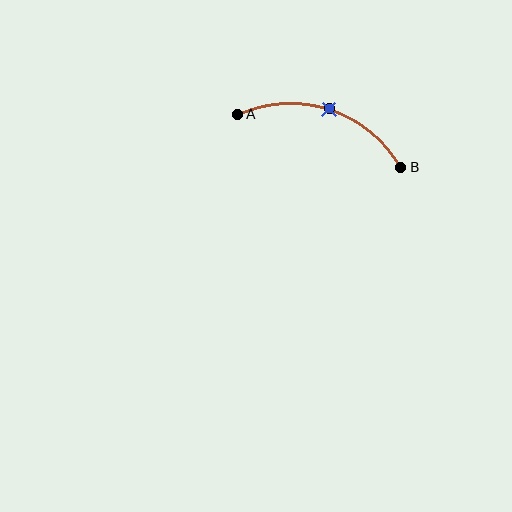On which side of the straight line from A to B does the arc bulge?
The arc bulges above the straight line connecting A and B.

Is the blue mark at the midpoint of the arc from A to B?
Yes. The blue mark lies on the arc at equal arc-length from both A and B — it is the arc midpoint.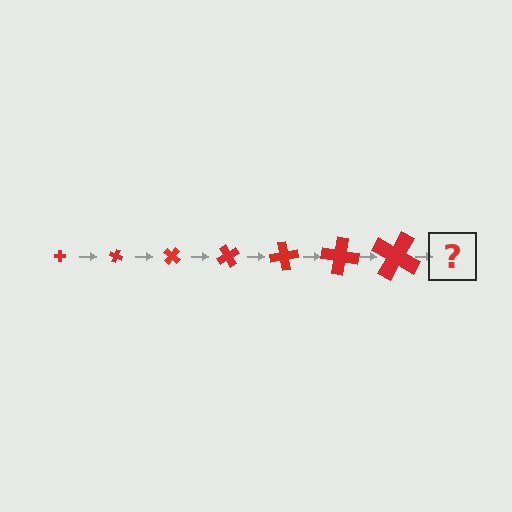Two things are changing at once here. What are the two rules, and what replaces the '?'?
The two rules are that the cross grows larger each step and it rotates 20 degrees each step. The '?' should be a cross, larger than the previous one and rotated 140 degrees from the start.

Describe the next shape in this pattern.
It should be a cross, larger than the previous one and rotated 140 degrees from the start.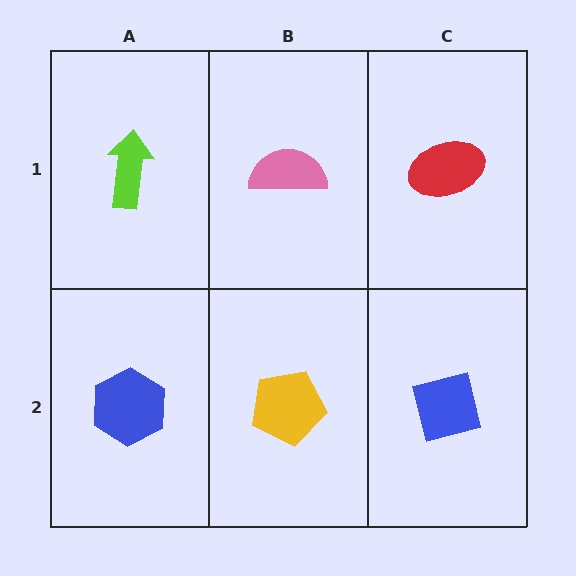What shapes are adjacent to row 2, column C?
A red ellipse (row 1, column C), a yellow pentagon (row 2, column B).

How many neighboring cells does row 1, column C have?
2.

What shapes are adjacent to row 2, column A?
A lime arrow (row 1, column A), a yellow pentagon (row 2, column B).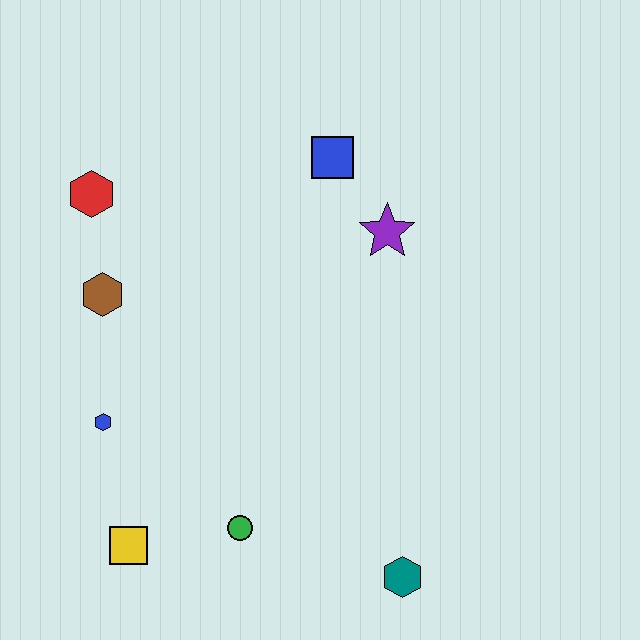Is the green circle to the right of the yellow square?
Yes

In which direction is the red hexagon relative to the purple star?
The red hexagon is to the left of the purple star.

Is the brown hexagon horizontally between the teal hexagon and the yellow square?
No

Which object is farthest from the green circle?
The blue square is farthest from the green circle.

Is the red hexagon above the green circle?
Yes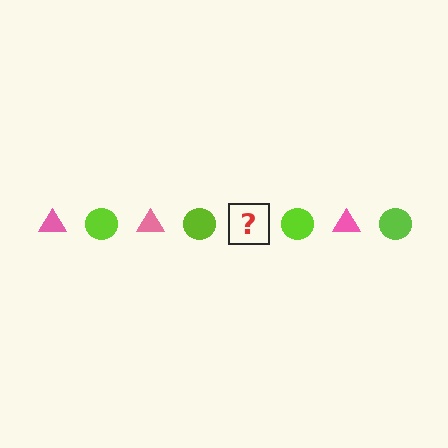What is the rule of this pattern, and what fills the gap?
The rule is that the pattern alternates between pink triangle and lime circle. The gap should be filled with a pink triangle.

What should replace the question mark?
The question mark should be replaced with a pink triangle.